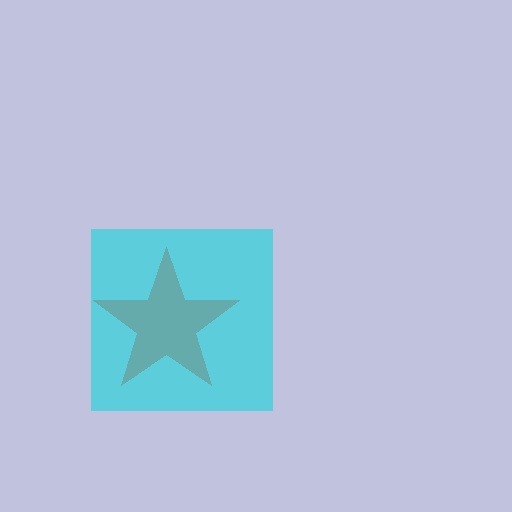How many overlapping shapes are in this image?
There are 2 overlapping shapes in the image.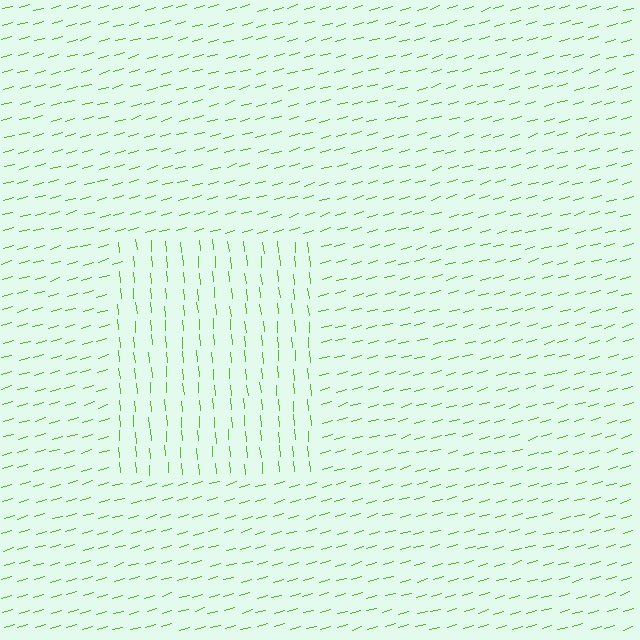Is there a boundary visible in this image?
Yes, there is a texture boundary formed by a change in line orientation.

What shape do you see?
I see a rectangle.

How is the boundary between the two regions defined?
The boundary is defined purely by a change in line orientation (approximately 79 degrees difference). All lines are the same color and thickness.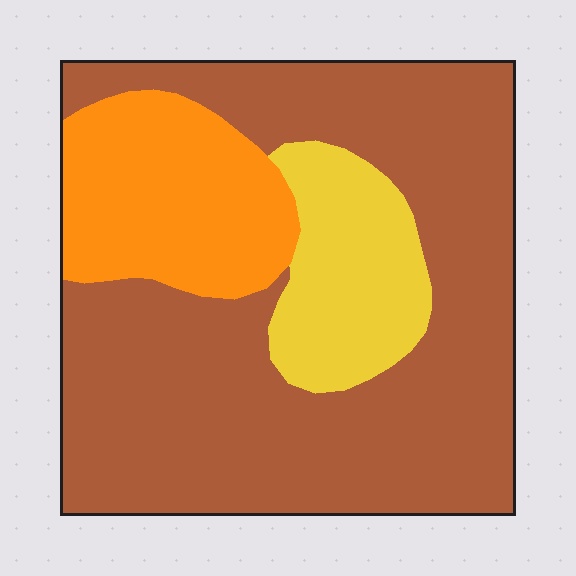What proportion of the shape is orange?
Orange takes up about one fifth (1/5) of the shape.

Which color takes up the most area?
Brown, at roughly 65%.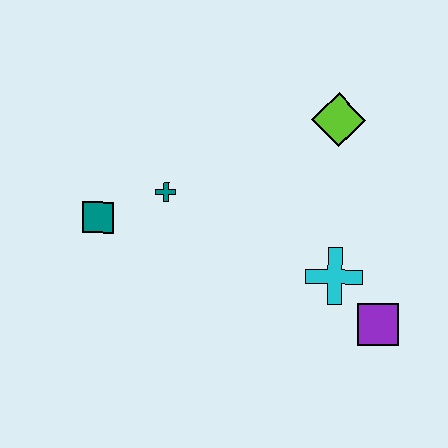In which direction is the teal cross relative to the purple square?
The teal cross is to the left of the purple square.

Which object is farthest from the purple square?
The teal square is farthest from the purple square.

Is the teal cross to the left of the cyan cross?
Yes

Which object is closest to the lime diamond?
The cyan cross is closest to the lime diamond.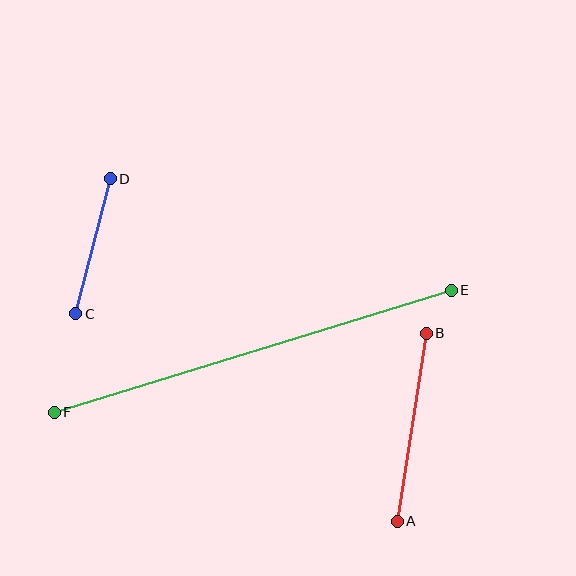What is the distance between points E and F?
The distance is approximately 415 pixels.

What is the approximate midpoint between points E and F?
The midpoint is at approximately (253, 351) pixels.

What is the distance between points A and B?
The distance is approximately 191 pixels.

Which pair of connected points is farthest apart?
Points E and F are farthest apart.